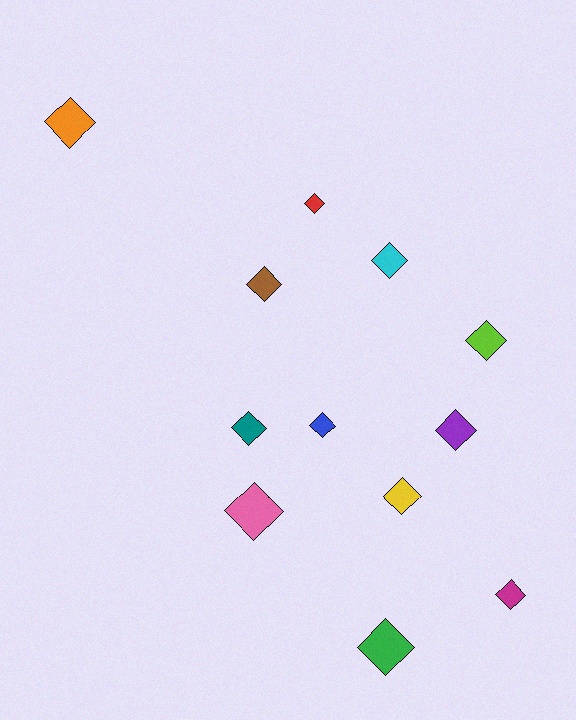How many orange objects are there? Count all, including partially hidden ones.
There is 1 orange object.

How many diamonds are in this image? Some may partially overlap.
There are 12 diamonds.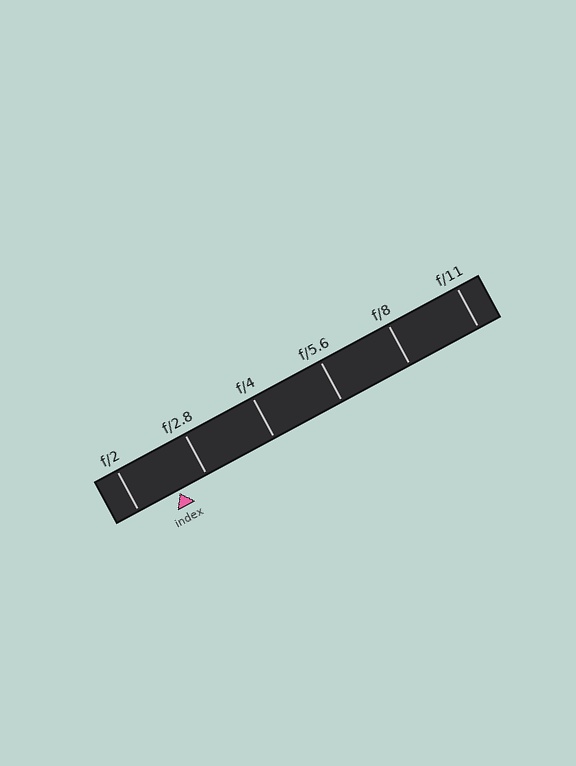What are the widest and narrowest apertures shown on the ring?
The widest aperture shown is f/2 and the narrowest is f/11.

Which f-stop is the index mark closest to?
The index mark is closest to f/2.8.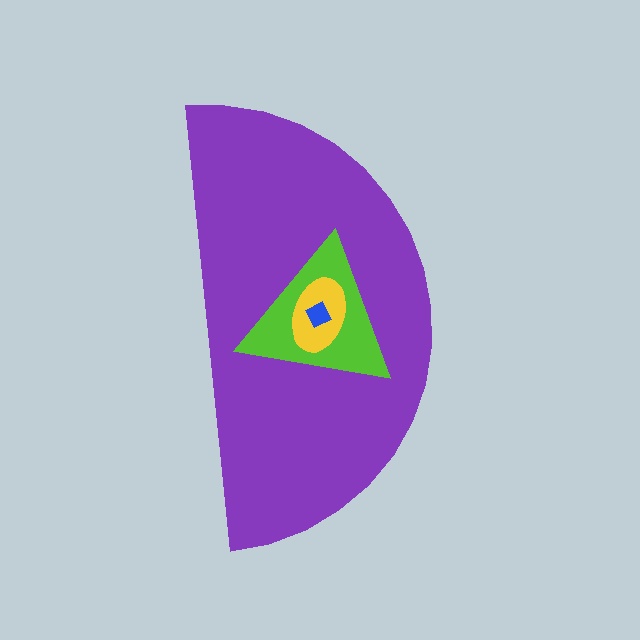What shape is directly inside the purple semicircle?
The lime triangle.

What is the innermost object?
The blue square.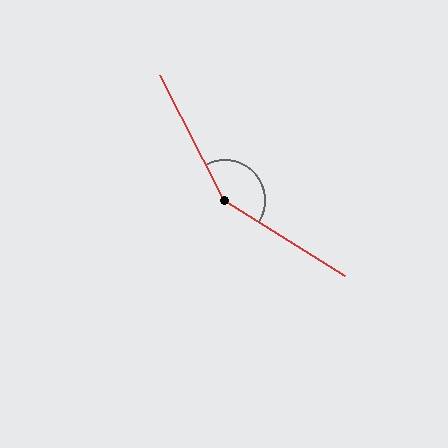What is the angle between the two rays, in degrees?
Approximately 149 degrees.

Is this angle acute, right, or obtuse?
It is obtuse.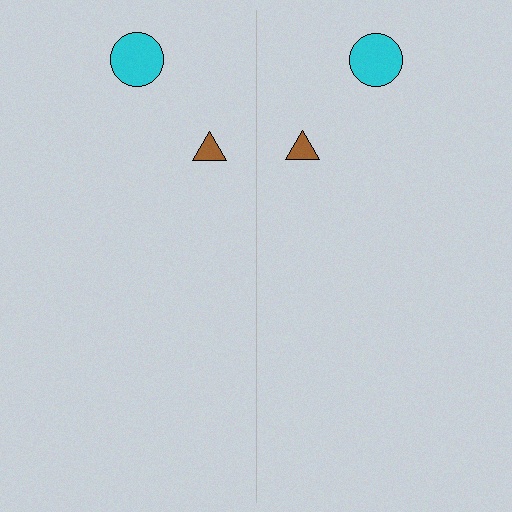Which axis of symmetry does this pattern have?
The pattern has a vertical axis of symmetry running through the center of the image.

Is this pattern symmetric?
Yes, this pattern has bilateral (reflection) symmetry.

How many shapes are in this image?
There are 4 shapes in this image.